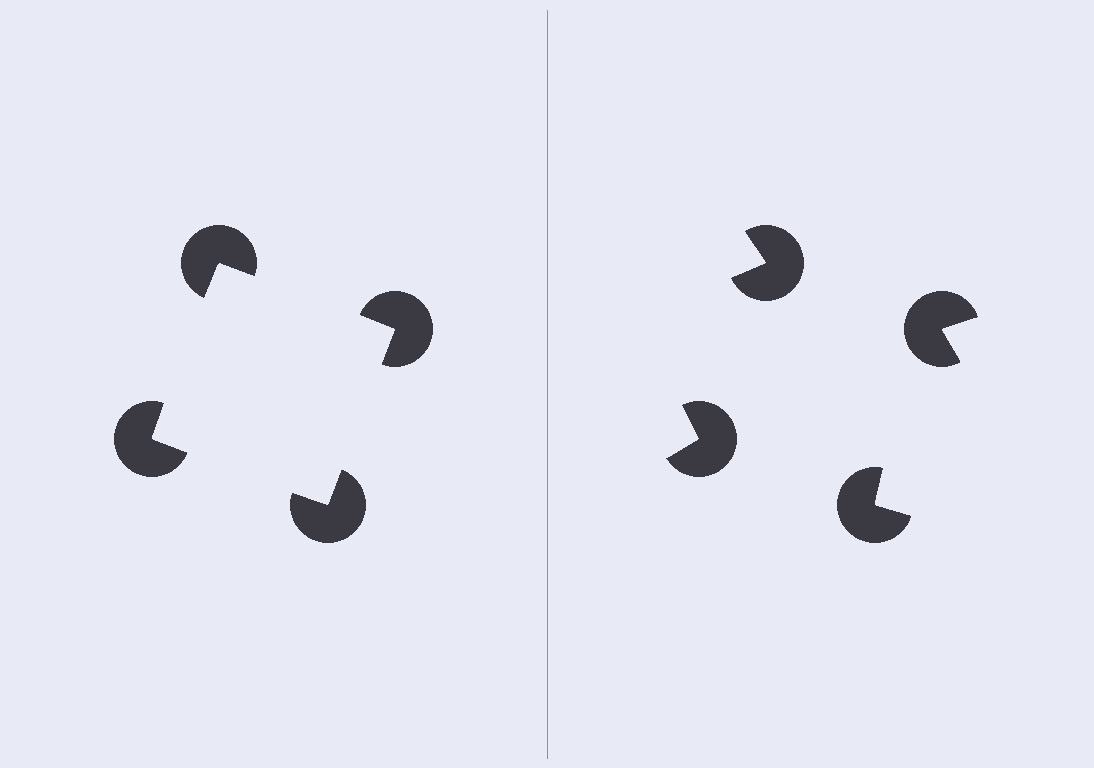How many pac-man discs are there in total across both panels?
8 — 4 on each side.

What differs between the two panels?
The pac-man discs are positioned identically on both sides; only the wedge orientations differ. On the left they align to a square; on the right they are misaligned.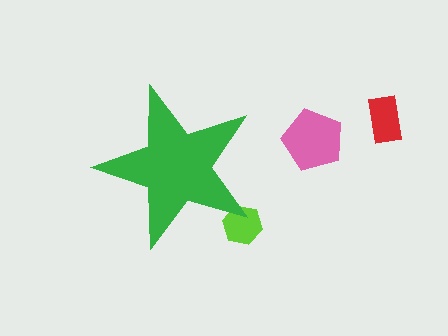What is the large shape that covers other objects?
A green star.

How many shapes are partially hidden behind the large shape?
1 shape is partially hidden.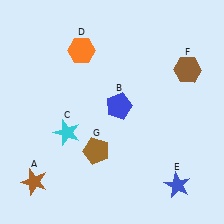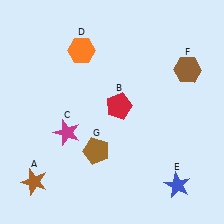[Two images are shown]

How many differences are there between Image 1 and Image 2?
There are 2 differences between the two images.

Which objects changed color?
B changed from blue to red. C changed from cyan to magenta.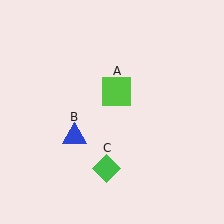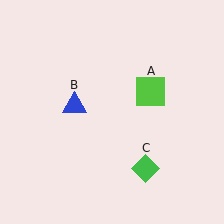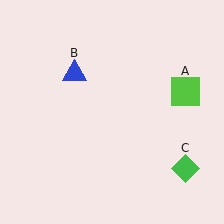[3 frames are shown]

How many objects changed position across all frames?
3 objects changed position: lime square (object A), blue triangle (object B), green diamond (object C).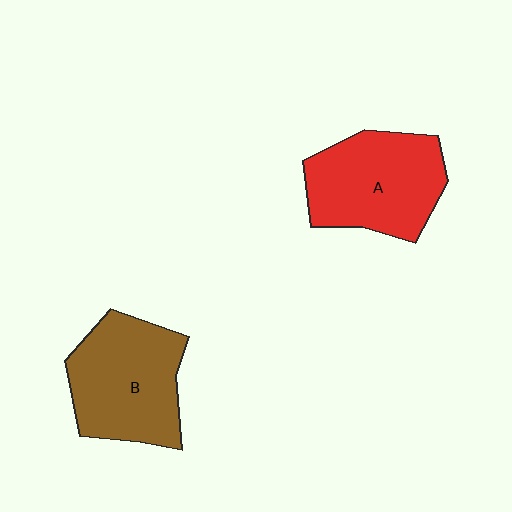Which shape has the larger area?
Shape B (brown).